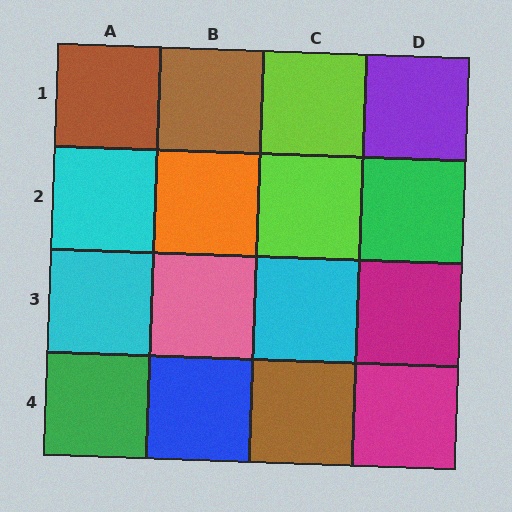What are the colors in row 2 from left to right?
Cyan, orange, lime, green.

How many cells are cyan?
3 cells are cyan.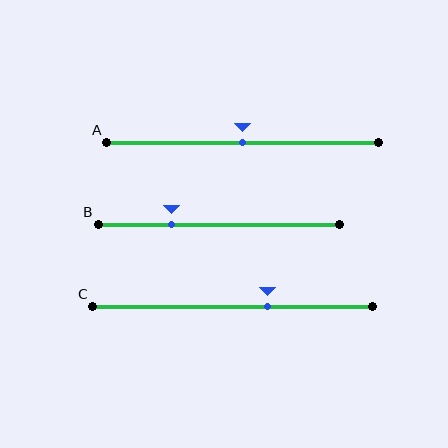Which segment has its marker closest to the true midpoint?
Segment A has its marker closest to the true midpoint.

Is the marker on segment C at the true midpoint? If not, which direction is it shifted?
No, the marker on segment C is shifted to the right by about 12% of the segment length.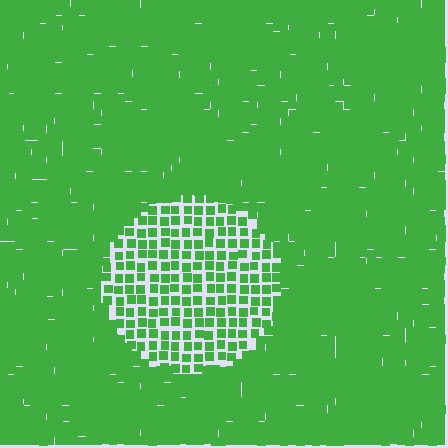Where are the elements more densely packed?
The elements are more densely packed outside the circle boundary.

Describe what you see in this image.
The image contains small green elements arranged at two different densities. A circle-shaped region is visible where the elements are less densely packed than the surrounding area.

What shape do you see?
I see a circle.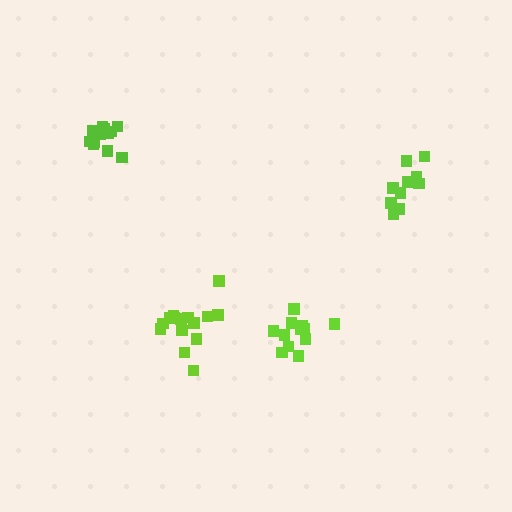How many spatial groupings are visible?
There are 4 spatial groupings.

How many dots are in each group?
Group 1: 12 dots, Group 2: 10 dots, Group 3: 15 dots, Group 4: 12 dots (49 total).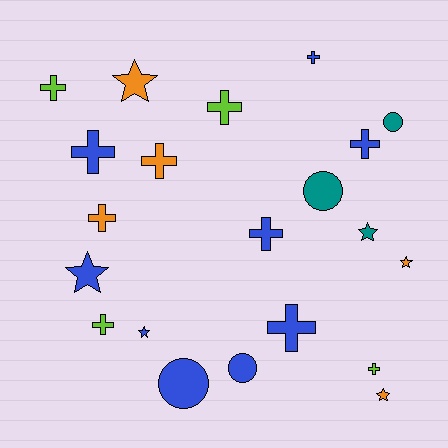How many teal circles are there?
There are 2 teal circles.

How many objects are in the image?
There are 21 objects.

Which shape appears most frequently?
Cross, with 11 objects.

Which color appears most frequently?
Blue, with 9 objects.